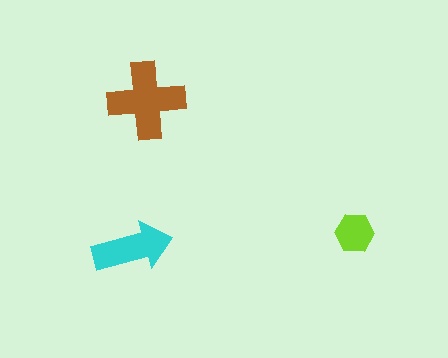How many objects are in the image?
There are 3 objects in the image.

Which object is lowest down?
The cyan arrow is bottommost.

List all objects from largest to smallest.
The brown cross, the cyan arrow, the lime hexagon.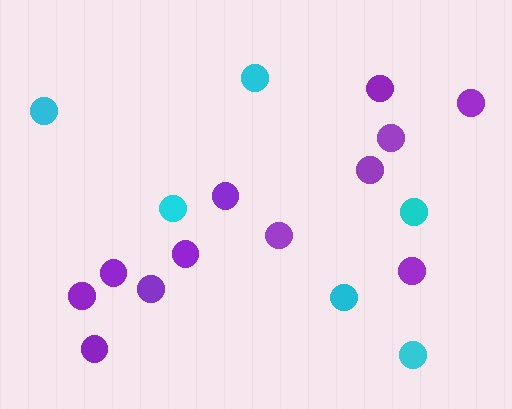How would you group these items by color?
There are 2 groups: one group of cyan circles (6) and one group of purple circles (12).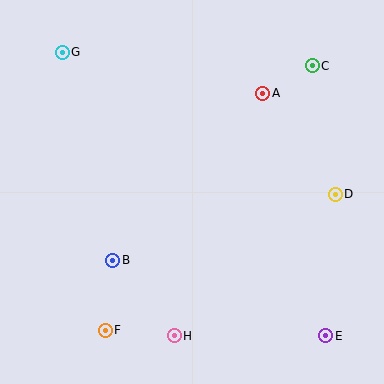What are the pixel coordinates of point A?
Point A is at (263, 93).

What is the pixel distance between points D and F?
The distance between D and F is 267 pixels.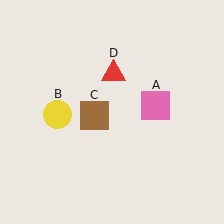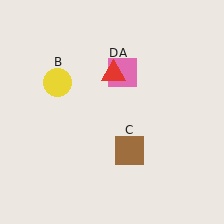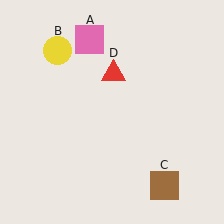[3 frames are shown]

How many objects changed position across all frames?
3 objects changed position: pink square (object A), yellow circle (object B), brown square (object C).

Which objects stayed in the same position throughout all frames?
Red triangle (object D) remained stationary.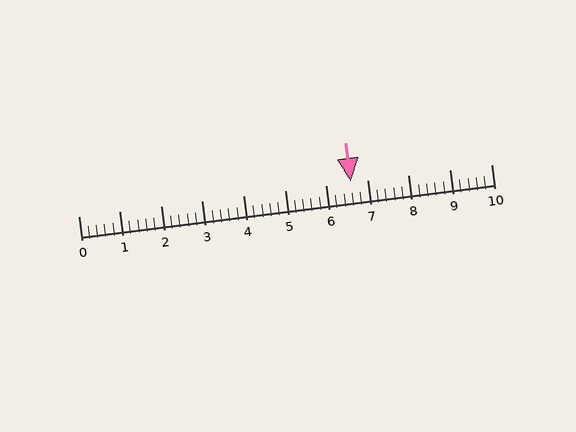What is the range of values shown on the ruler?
The ruler shows values from 0 to 10.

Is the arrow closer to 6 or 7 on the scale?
The arrow is closer to 7.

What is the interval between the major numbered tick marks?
The major tick marks are spaced 1 units apart.